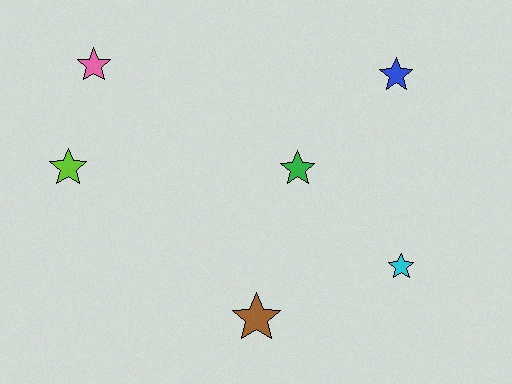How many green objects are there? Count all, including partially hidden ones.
There is 1 green object.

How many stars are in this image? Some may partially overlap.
There are 6 stars.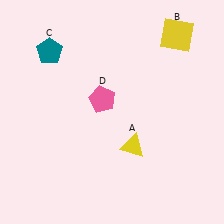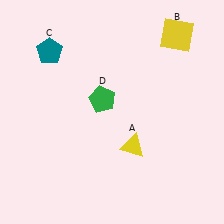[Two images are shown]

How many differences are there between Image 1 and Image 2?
There is 1 difference between the two images.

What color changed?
The pentagon (D) changed from pink in Image 1 to green in Image 2.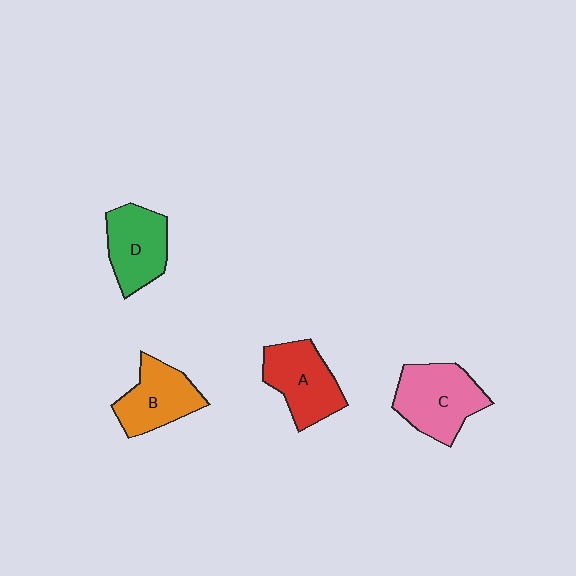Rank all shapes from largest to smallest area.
From largest to smallest: C (pink), A (red), D (green), B (orange).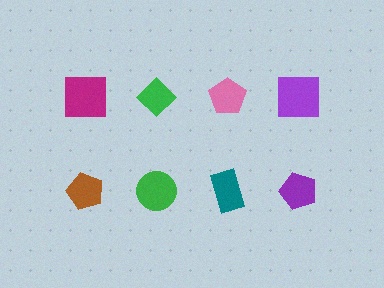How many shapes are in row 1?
4 shapes.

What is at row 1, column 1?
A magenta square.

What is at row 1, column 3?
A pink pentagon.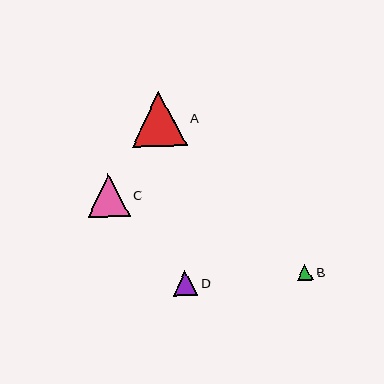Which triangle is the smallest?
Triangle B is the smallest with a size of approximately 16 pixels.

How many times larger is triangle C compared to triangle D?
Triangle C is approximately 1.7 times the size of triangle D.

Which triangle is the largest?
Triangle A is the largest with a size of approximately 55 pixels.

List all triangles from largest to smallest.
From largest to smallest: A, C, D, B.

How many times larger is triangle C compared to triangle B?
Triangle C is approximately 2.7 times the size of triangle B.